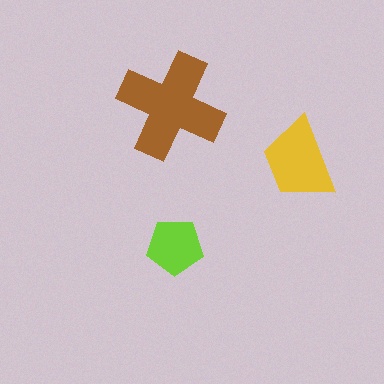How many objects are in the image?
There are 3 objects in the image.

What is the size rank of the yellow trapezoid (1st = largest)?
2nd.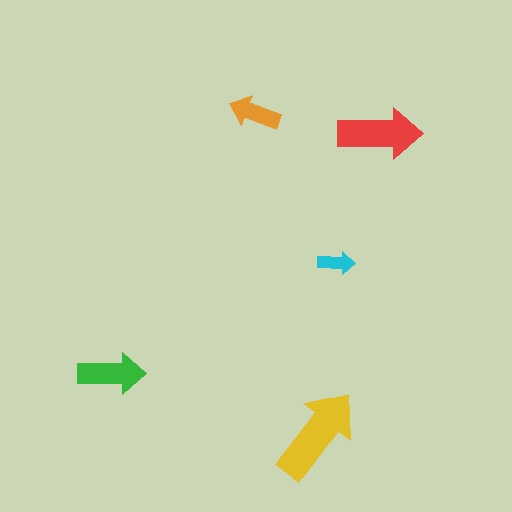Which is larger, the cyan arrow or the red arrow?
The red one.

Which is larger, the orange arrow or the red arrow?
The red one.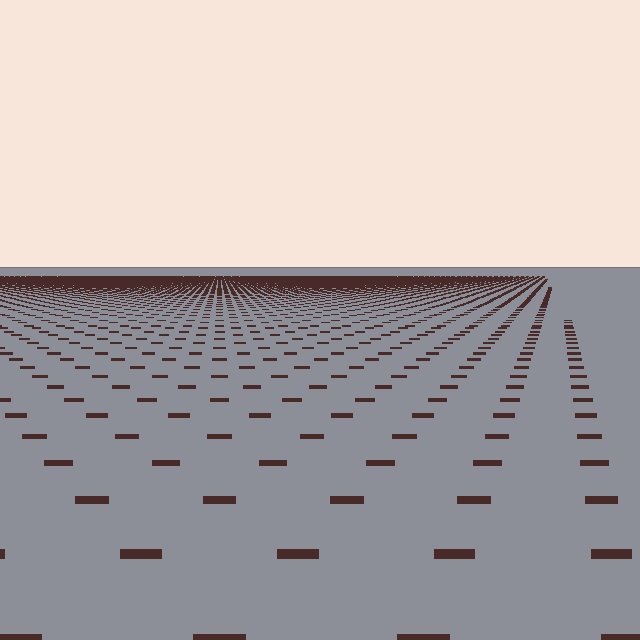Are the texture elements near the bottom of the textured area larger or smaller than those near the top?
Larger. Near the bottom, elements are closer to the viewer and appear at a bigger on-screen size.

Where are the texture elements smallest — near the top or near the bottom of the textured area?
Near the top.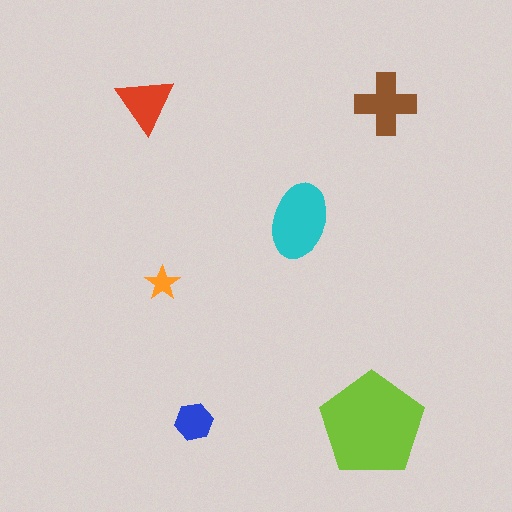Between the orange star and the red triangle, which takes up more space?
The red triangle.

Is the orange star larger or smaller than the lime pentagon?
Smaller.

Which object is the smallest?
The orange star.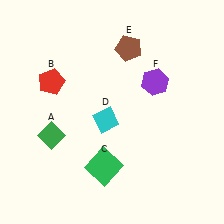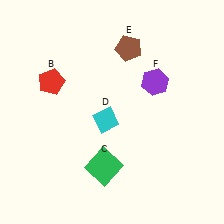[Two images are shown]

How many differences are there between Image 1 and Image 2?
There is 1 difference between the two images.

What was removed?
The green diamond (A) was removed in Image 2.